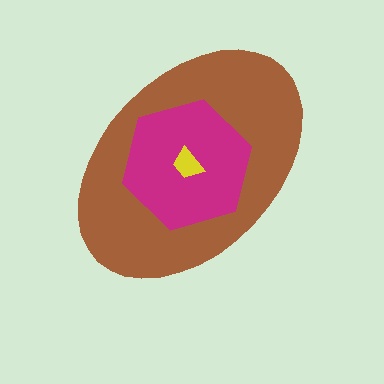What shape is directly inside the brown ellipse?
The magenta hexagon.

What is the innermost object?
The yellow trapezoid.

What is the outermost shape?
The brown ellipse.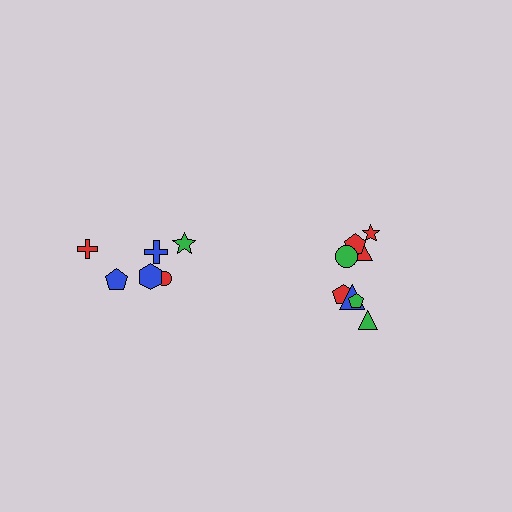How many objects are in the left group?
There are 6 objects.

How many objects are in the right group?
There are 8 objects.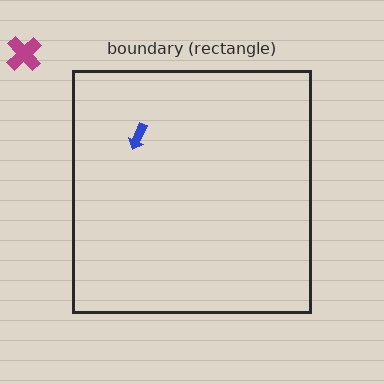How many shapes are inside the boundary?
1 inside, 1 outside.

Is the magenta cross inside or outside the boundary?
Outside.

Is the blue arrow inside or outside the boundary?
Inside.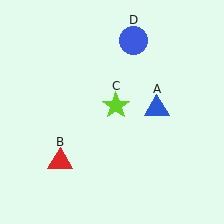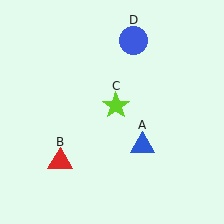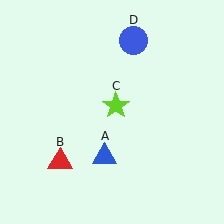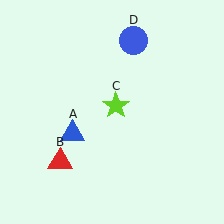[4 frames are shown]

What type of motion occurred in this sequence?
The blue triangle (object A) rotated clockwise around the center of the scene.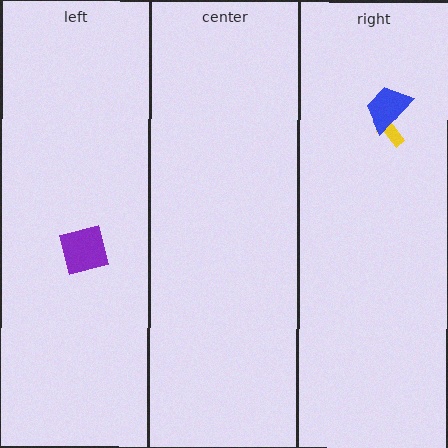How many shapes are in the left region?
1.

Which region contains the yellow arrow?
The right region.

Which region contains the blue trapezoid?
The right region.